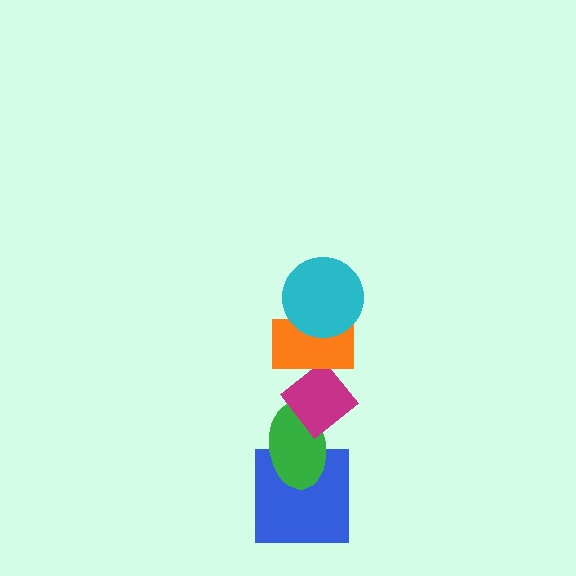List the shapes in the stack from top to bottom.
From top to bottom: the cyan circle, the orange rectangle, the magenta diamond, the green ellipse, the blue square.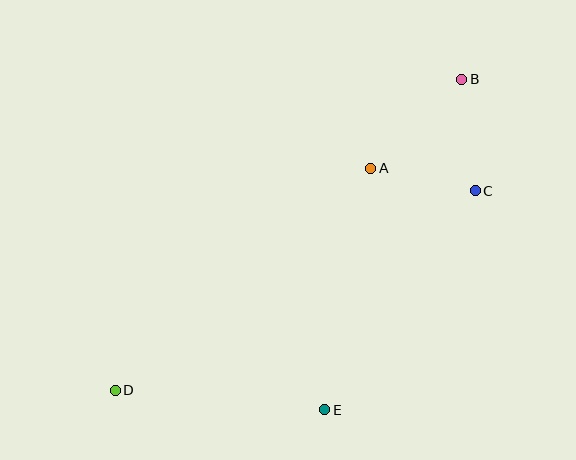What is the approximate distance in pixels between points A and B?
The distance between A and B is approximately 127 pixels.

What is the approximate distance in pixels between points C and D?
The distance between C and D is approximately 412 pixels.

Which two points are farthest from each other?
Points B and D are farthest from each other.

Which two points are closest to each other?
Points A and C are closest to each other.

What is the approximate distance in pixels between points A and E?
The distance between A and E is approximately 246 pixels.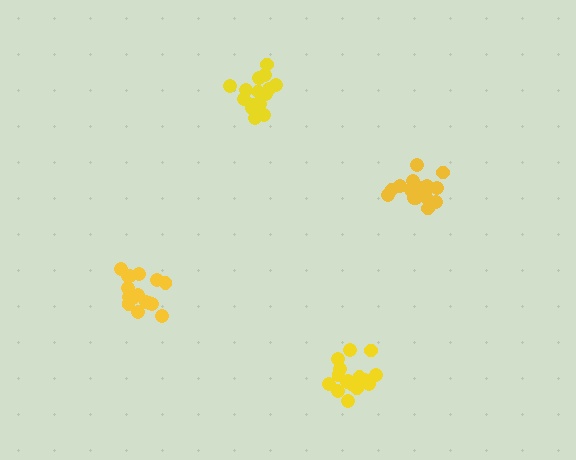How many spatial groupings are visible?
There are 4 spatial groupings.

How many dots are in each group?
Group 1: 18 dots, Group 2: 19 dots, Group 3: 16 dots, Group 4: 16 dots (69 total).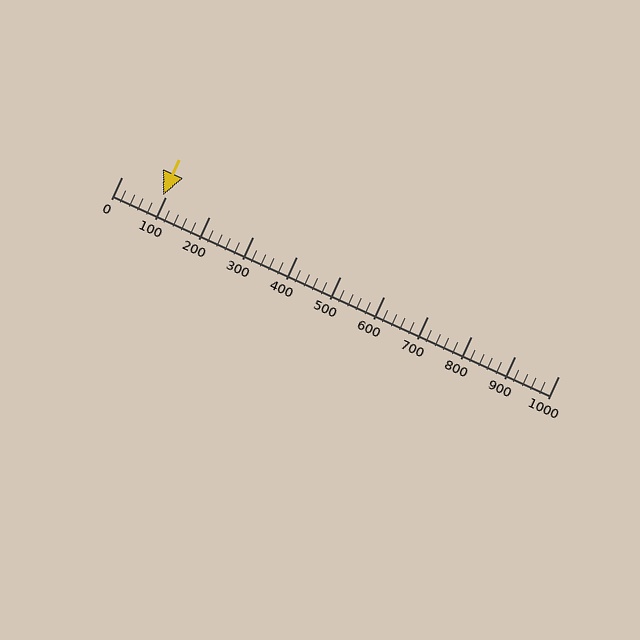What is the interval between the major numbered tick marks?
The major tick marks are spaced 100 units apart.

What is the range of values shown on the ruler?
The ruler shows values from 0 to 1000.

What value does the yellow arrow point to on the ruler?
The yellow arrow points to approximately 95.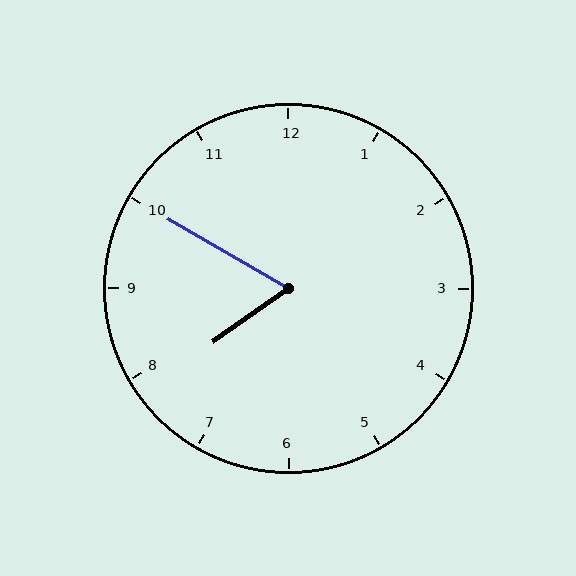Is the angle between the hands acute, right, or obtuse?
It is acute.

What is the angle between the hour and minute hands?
Approximately 65 degrees.